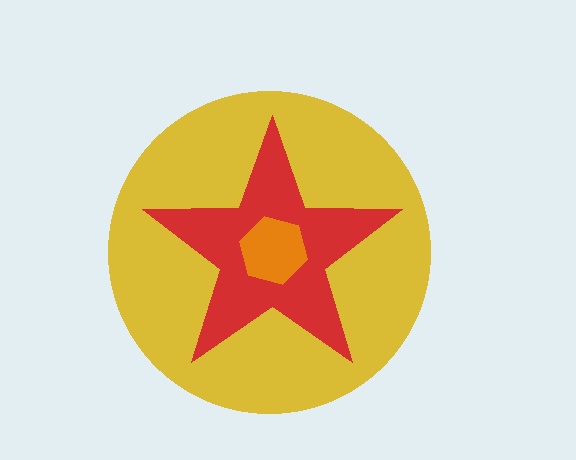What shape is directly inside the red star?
The orange hexagon.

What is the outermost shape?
The yellow circle.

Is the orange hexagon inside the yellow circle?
Yes.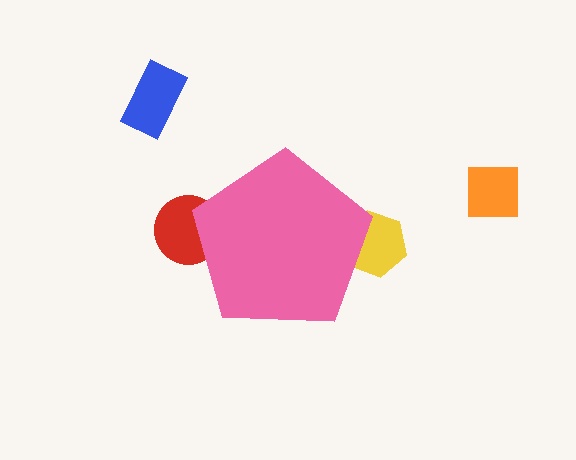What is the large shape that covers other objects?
A pink pentagon.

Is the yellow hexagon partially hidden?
Yes, the yellow hexagon is partially hidden behind the pink pentagon.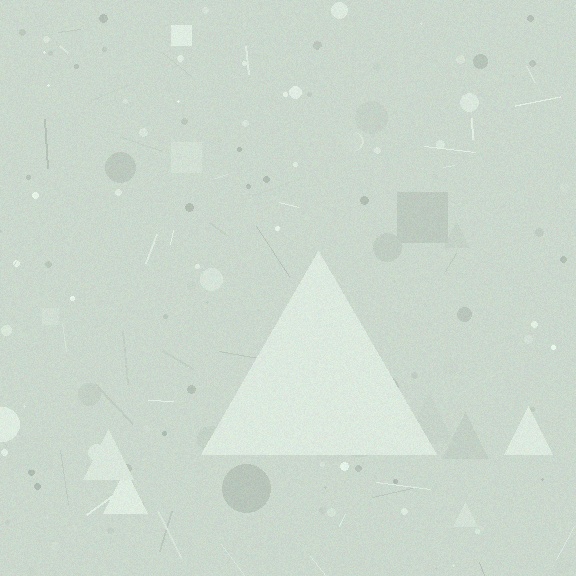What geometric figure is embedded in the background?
A triangle is embedded in the background.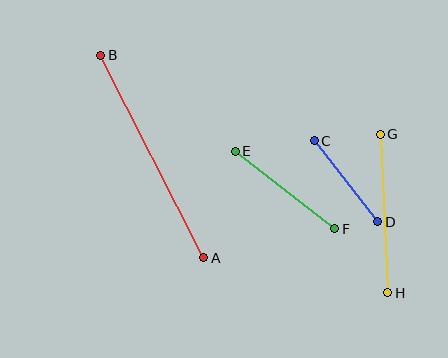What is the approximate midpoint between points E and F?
The midpoint is at approximately (285, 190) pixels.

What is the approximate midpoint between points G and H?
The midpoint is at approximately (384, 214) pixels.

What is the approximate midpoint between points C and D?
The midpoint is at approximately (346, 181) pixels.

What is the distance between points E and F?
The distance is approximately 126 pixels.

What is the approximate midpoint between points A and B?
The midpoint is at approximately (152, 156) pixels.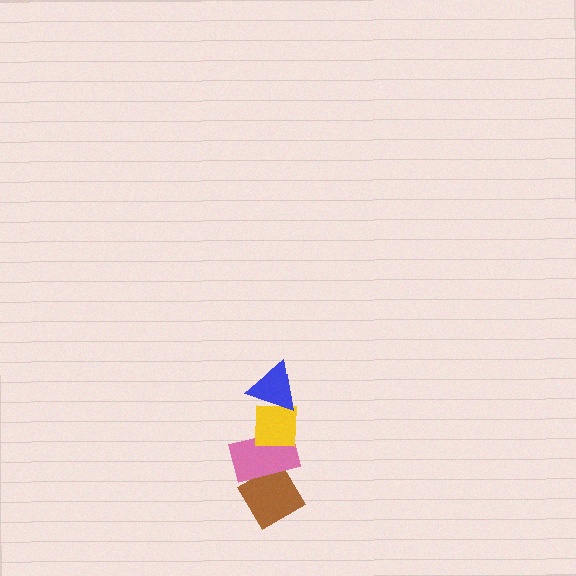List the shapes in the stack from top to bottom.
From top to bottom: the blue triangle, the yellow square, the pink rectangle, the brown diamond.